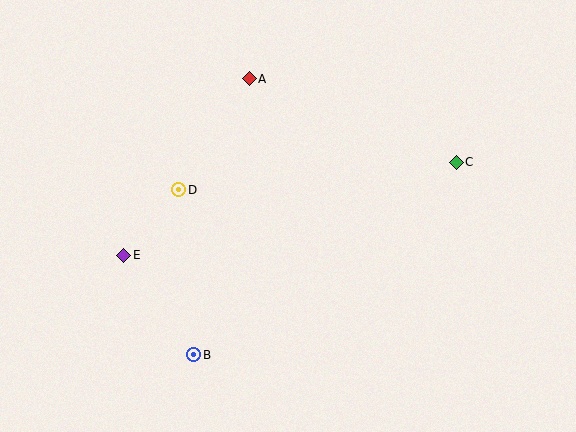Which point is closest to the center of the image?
Point D at (179, 190) is closest to the center.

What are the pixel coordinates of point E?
Point E is at (124, 255).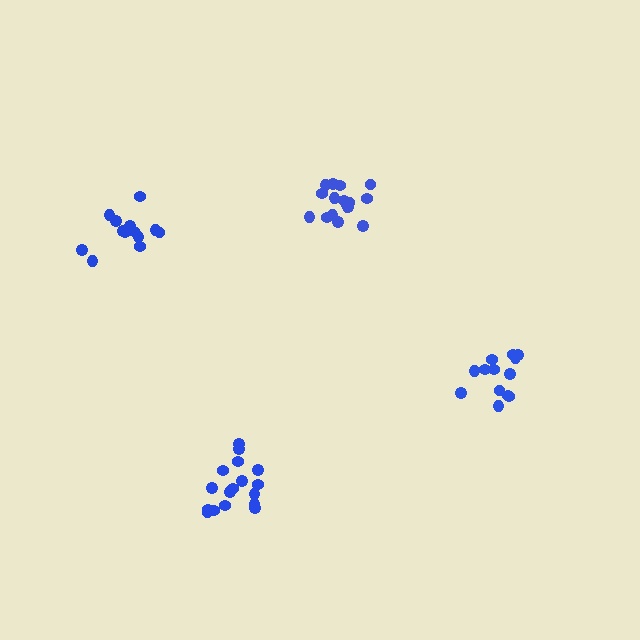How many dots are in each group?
Group 1: 17 dots, Group 2: 13 dots, Group 3: 17 dots, Group 4: 13 dots (60 total).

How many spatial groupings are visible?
There are 4 spatial groupings.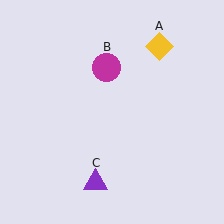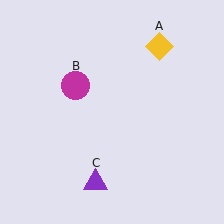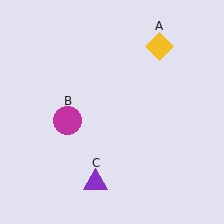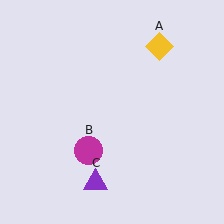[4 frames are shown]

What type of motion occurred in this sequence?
The magenta circle (object B) rotated counterclockwise around the center of the scene.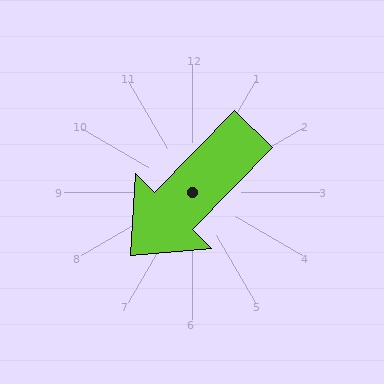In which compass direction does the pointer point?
Southwest.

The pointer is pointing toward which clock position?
Roughly 7 o'clock.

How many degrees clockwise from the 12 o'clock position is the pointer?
Approximately 224 degrees.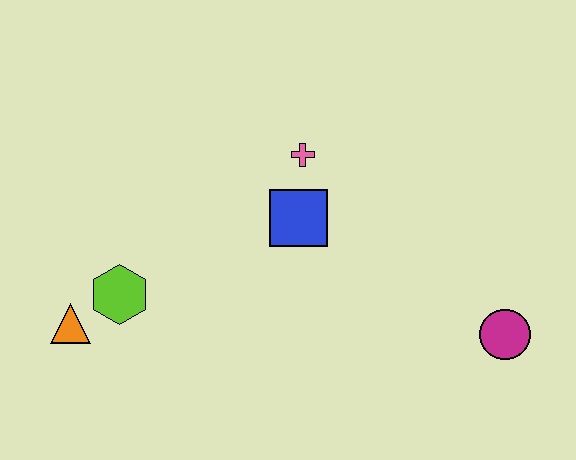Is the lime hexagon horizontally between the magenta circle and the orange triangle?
Yes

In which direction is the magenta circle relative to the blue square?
The magenta circle is to the right of the blue square.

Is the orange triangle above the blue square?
No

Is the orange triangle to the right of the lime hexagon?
No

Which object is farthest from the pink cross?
The orange triangle is farthest from the pink cross.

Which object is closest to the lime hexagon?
The orange triangle is closest to the lime hexagon.